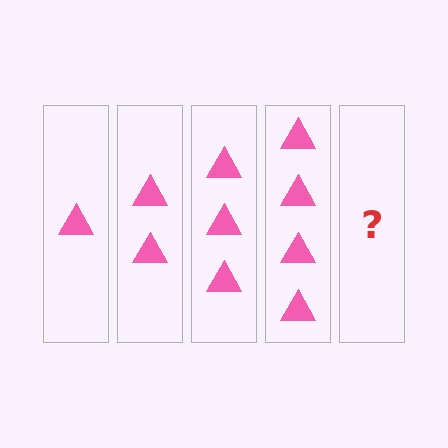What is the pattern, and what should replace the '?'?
The pattern is that each step adds one more triangle. The '?' should be 5 triangles.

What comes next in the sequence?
The next element should be 5 triangles.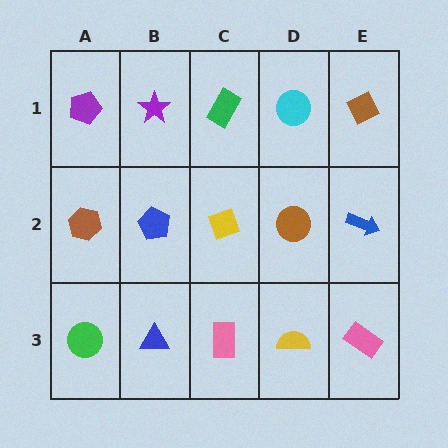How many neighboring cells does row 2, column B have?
4.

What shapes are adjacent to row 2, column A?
A purple pentagon (row 1, column A), a green circle (row 3, column A), a blue pentagon (row 2, column B).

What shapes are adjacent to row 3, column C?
A yellow diamond (row 2, column C), a blue triangle (row 3, column B), a yellow semicircle (row 3, column D).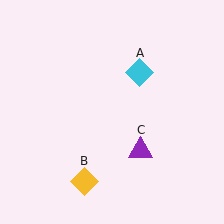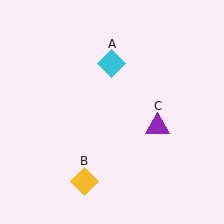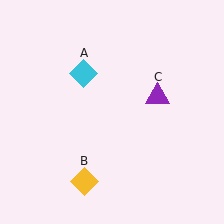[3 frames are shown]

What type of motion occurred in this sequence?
The cyan diamond (object A), purple triangle (object C) rotated counterclockwise around the center of the scene.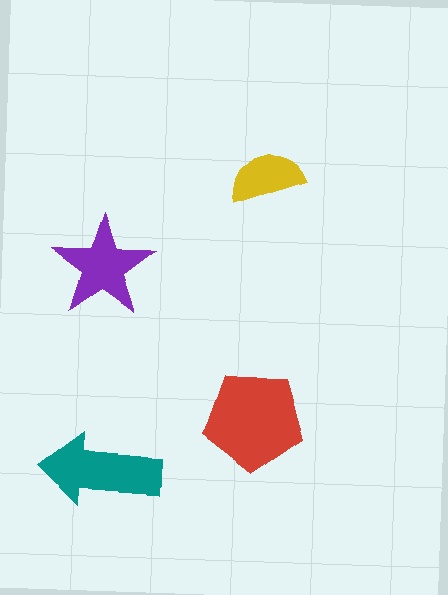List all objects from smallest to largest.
The yellow semicircle, the purple star, the teal arrow, the red pentagon.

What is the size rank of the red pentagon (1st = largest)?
1st.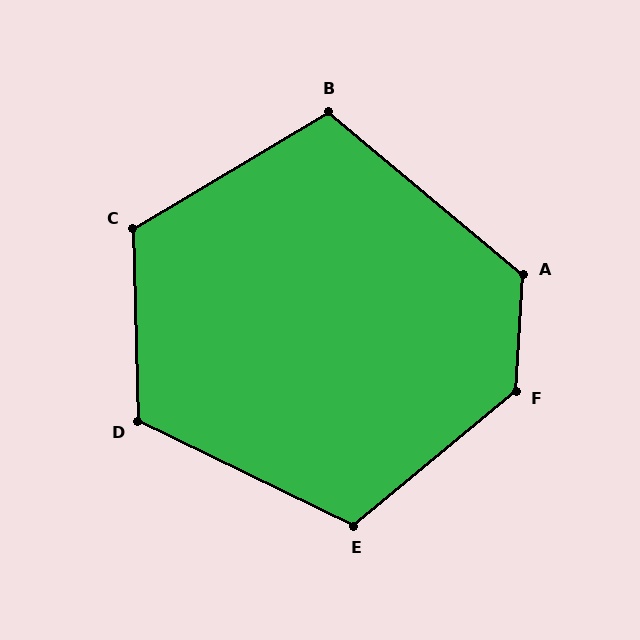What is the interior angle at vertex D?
Approximately 117 degrees (obtuse).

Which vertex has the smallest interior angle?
B, at approximately 109 degrees.